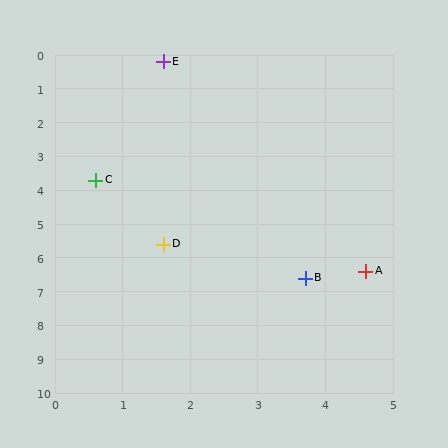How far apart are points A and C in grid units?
Points A and C are about 4.8 grid units apart.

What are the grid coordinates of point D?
Point D is at approximately (1.6, 5.6).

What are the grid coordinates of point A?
Point A is at approximately (4.6, 6.4).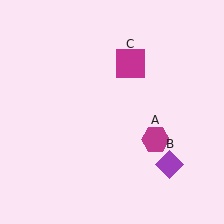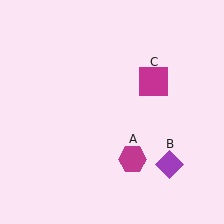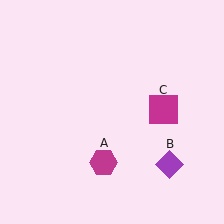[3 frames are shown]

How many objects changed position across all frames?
2 objects changed position: magenta hexagon (object A), magenta square (object C).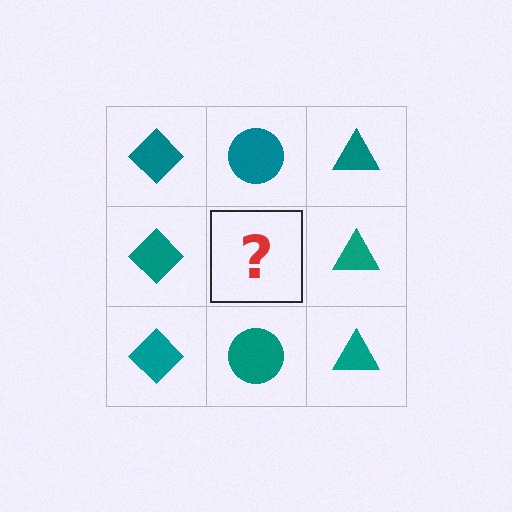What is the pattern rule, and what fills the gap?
The rule is that each column has a consistent shape. The gap should be filled with a teal circle.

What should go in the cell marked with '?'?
The missing cell should contain a teal circle.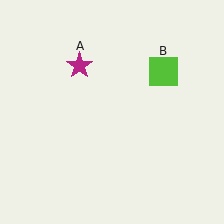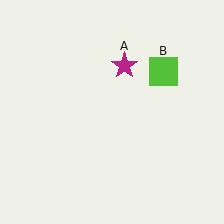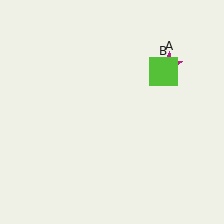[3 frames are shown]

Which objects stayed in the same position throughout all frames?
Lime square (object B) remained stationary.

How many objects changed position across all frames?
1 object changed position: magenta star (object A).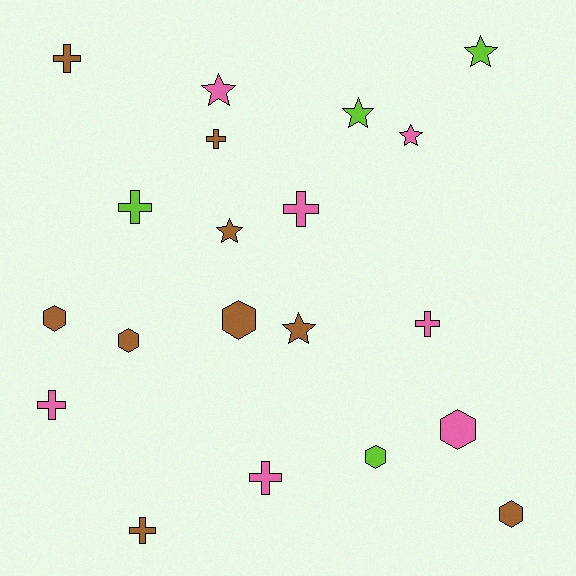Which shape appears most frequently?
Cross, with 8 objects.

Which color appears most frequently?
Brown, with 9 objects.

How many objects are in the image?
There are 20 objects.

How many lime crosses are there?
There is 1 lime cross.